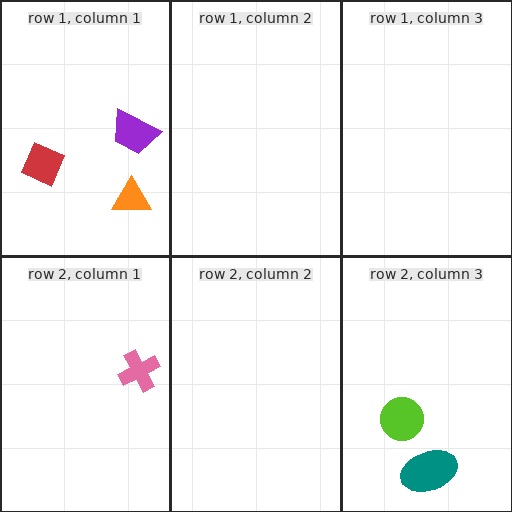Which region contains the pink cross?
The row 2, column 1 region.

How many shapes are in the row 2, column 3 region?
2.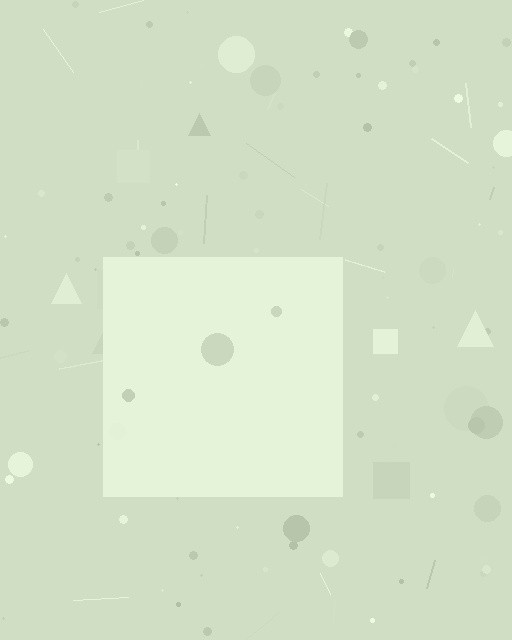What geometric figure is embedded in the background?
A square is embedded in the background.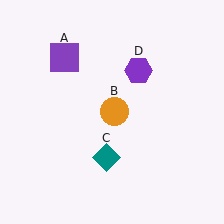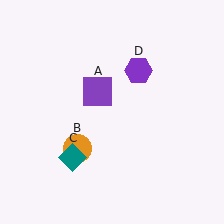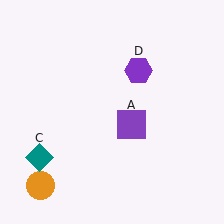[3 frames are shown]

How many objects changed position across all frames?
3 objects changed position: purple square (object A), orange circle (object B), teal diamond (object C).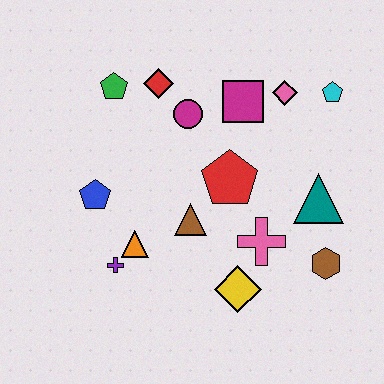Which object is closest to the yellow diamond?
The pink cross is closest to the yellow diamond.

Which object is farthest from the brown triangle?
The cyan pentagon is farthest from the brown triangle.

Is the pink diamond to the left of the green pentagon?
No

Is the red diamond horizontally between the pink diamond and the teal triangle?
No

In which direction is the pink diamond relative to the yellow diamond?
The pink diamond is above the yellow diamond.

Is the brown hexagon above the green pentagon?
No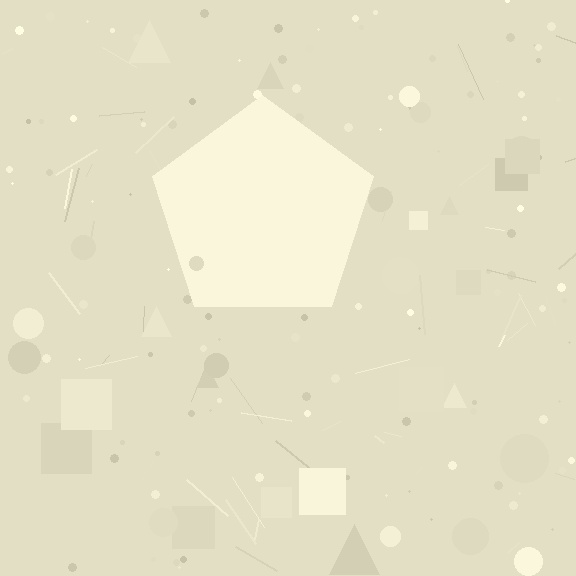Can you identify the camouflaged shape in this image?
The camouflaged shape is a pentagon.